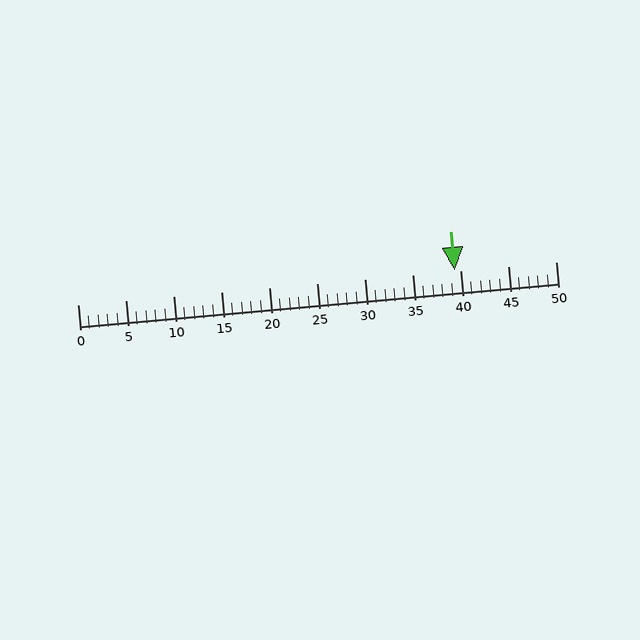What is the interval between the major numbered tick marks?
The major tick marks are spaced 5 units apart.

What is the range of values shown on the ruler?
The ruler shows values from 0 to 50.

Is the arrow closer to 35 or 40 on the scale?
The arrow is closer to 40.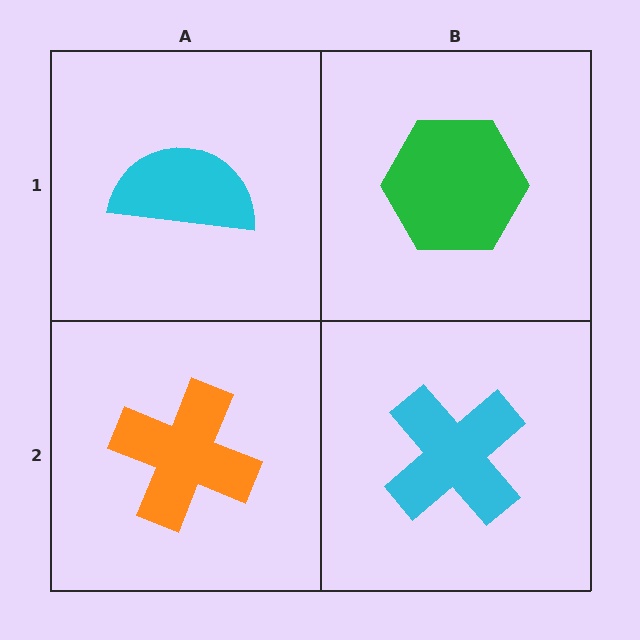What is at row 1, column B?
A green hexagon.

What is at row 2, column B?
A cyan cross.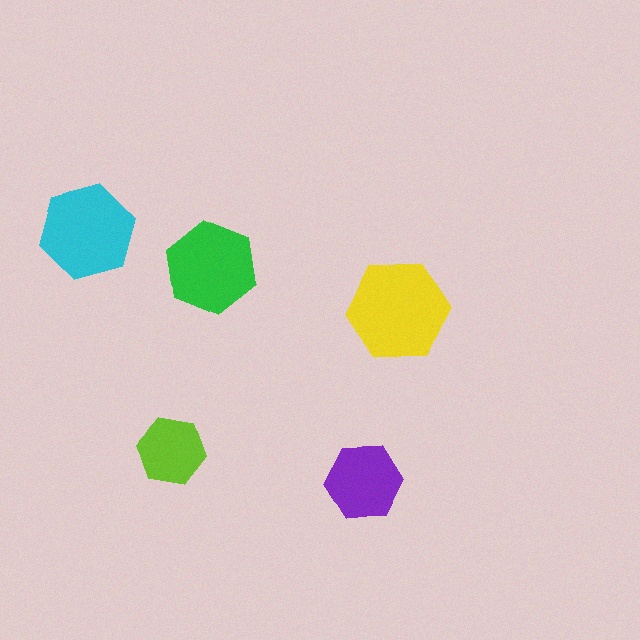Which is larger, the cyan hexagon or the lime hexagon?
The cyan one.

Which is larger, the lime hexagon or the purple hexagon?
The purple one.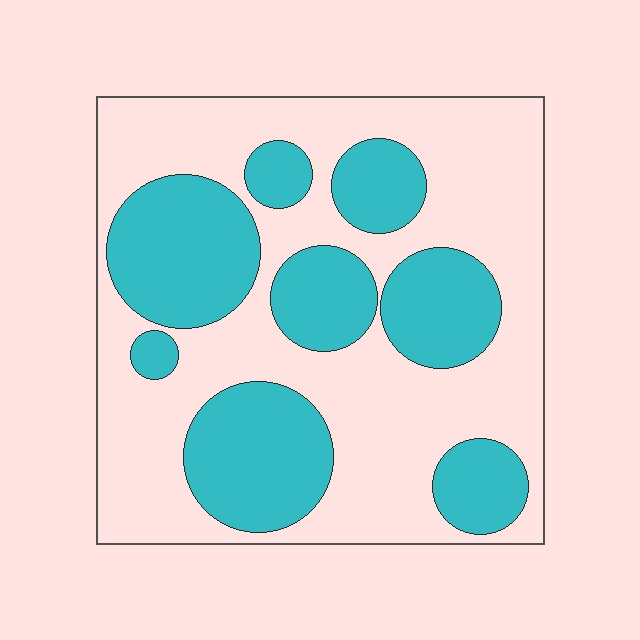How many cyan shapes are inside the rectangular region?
8.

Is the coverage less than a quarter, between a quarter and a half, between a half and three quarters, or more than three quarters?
Between a quarter and a half.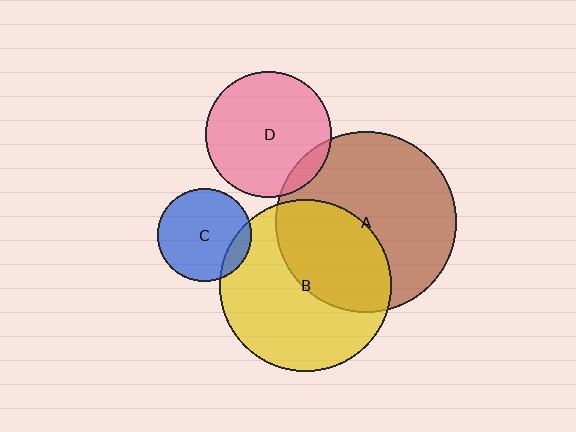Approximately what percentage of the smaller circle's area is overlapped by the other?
Approximately 40%.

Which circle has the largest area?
Circle A (brown).